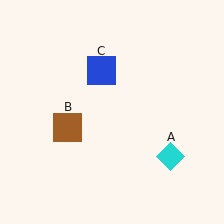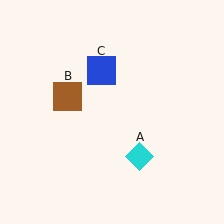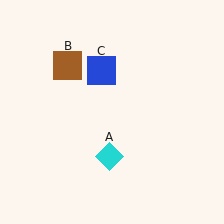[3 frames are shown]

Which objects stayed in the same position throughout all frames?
Blue square (object C) remained stationary.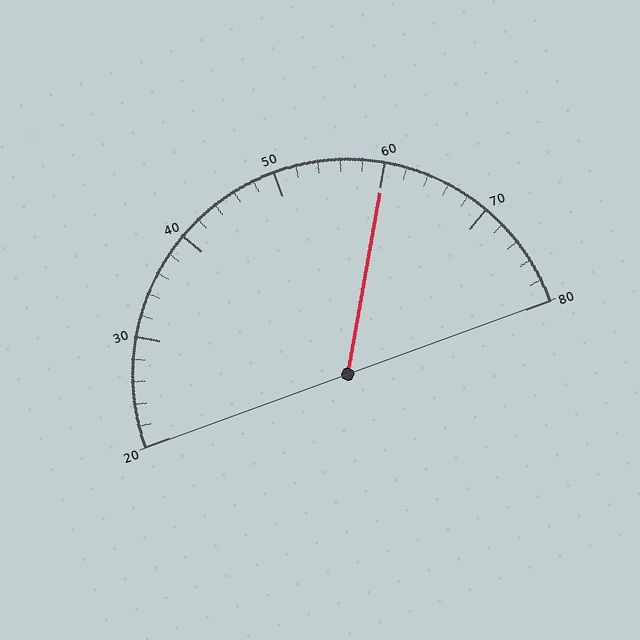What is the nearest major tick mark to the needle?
The nearest major tick mark is 60.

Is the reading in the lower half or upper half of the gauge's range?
The reading is in the upper half of the range (20 to 80).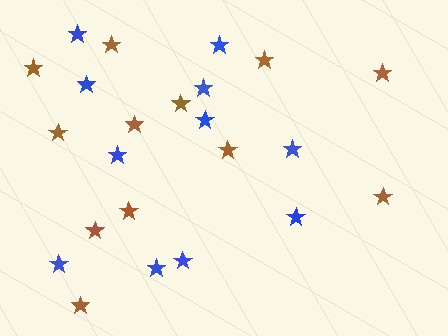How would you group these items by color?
There are 2 groups: one group of brown stars (12) and one group of blue stars (11).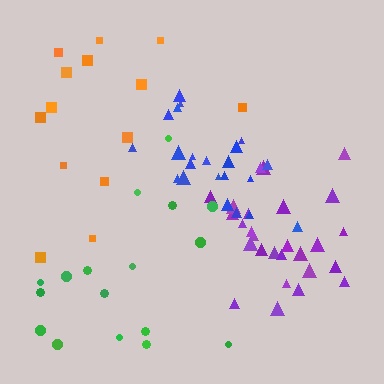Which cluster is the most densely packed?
Purple.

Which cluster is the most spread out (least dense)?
Orange.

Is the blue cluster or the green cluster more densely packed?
Blue.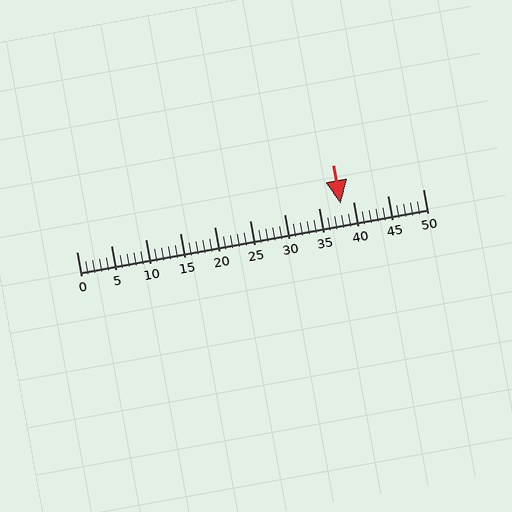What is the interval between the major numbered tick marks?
The major tick marks are spaced 5 units apart.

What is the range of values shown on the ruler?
The ruler shows values from 0 to 50.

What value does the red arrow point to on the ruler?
The red arrow points to approximately 38.